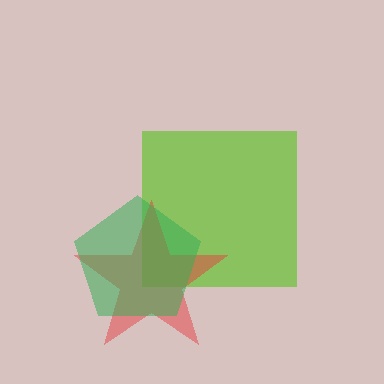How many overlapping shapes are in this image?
There are 3 overlapping shapes in the image.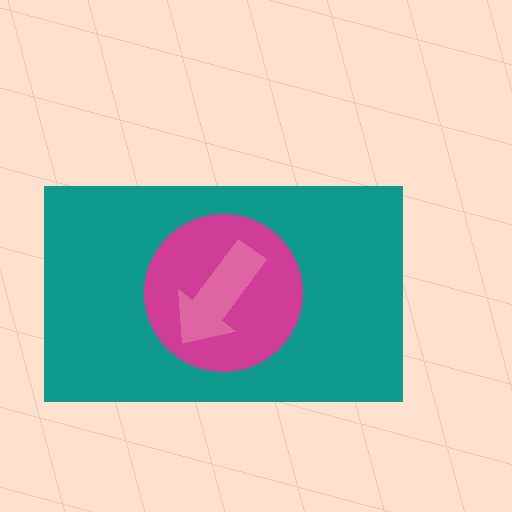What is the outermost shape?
The teal rectangle.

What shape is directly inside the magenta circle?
The pink arrow.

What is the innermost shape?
The pink arrow.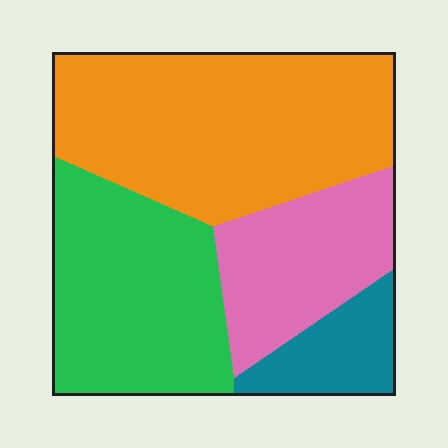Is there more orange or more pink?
Orange.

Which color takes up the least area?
Teal, at roughly 10%.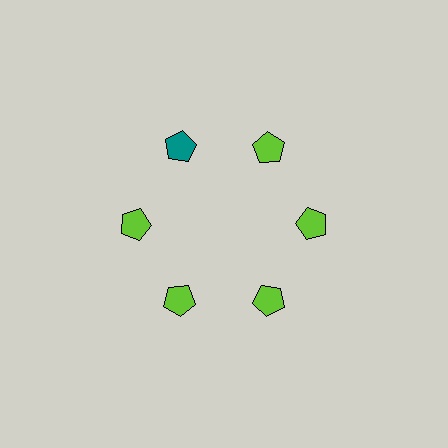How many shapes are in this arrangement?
There are 6 shapes arranged in a ring pattern.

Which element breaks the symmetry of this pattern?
The teal pentagon at roughly the 11 o'clock position breaks the symmetry. All other shapes are lime pentagons.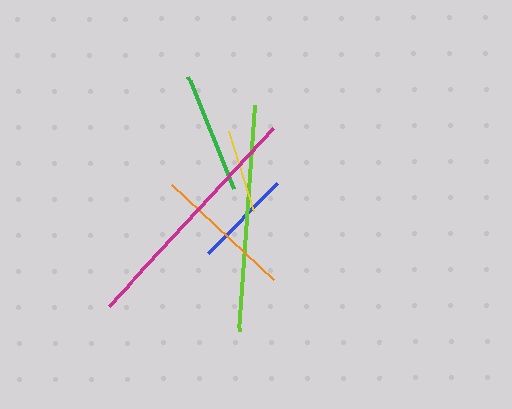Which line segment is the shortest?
The yellow line is the shortest at approximately 84 pixels.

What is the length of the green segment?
The green segment is approximately 121 pixels long.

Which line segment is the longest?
The magenta line is the longest at approximately 241 pixels.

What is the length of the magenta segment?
The magenta segment is approximately 241 pixels long.